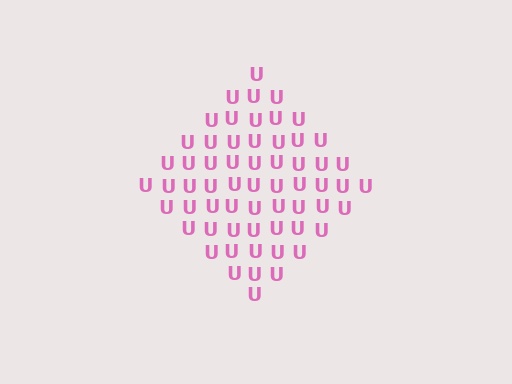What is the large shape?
The large shape is a diamond.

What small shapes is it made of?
It is made of small letter U's.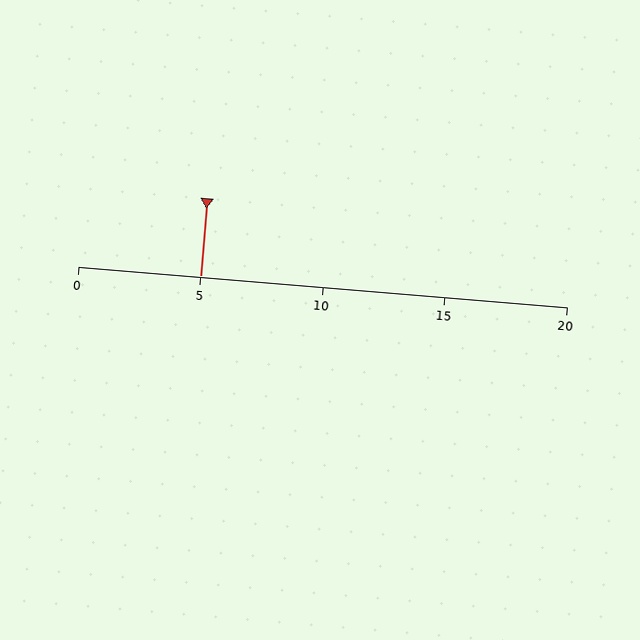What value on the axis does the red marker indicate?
The marker indicates approximately 5.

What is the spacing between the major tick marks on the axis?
The major ticks are spaced 5 apart.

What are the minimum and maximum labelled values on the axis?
The axis runs from 0 to 20.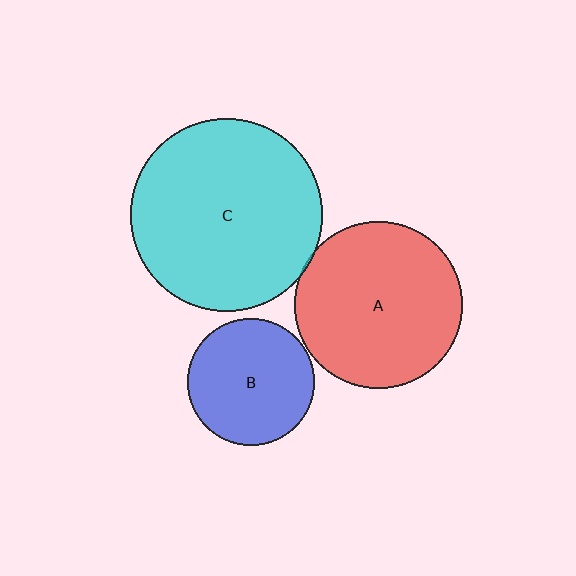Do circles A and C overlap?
Yes.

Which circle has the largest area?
Circle C (cyan).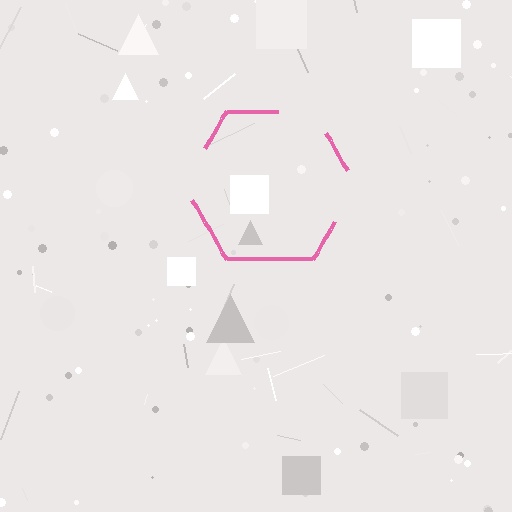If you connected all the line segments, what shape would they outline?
They would outline a hexagon.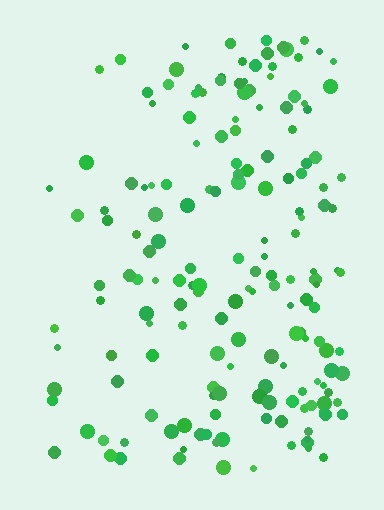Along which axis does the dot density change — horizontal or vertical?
Horizontal.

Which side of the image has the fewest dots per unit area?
The left.